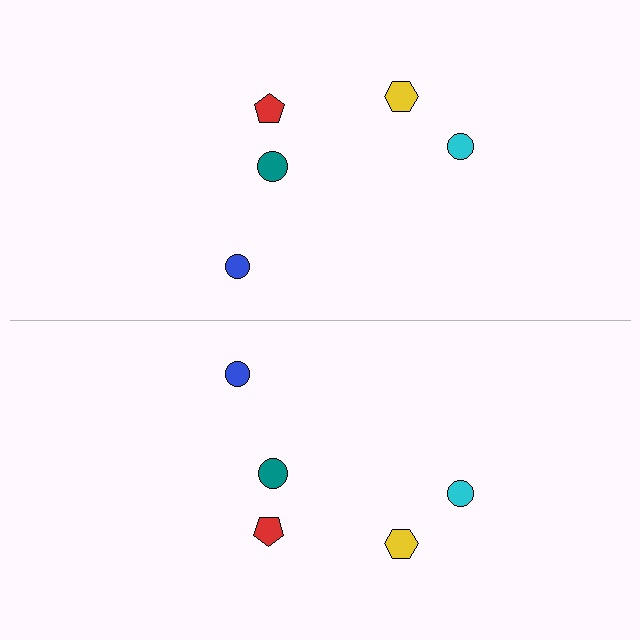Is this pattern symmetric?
Yes, this pattern has bilateral (reflection) symmetry.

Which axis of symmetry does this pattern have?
The pattern has a horizontal axis of symmetry running through the center of the image.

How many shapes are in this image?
There are 10 shapes in this image.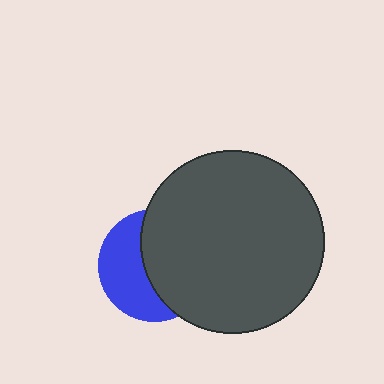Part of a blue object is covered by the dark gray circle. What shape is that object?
It is a circle.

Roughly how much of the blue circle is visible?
A small part of it is visible (roughly 45%).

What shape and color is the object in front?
The object in front is a dark gray circle.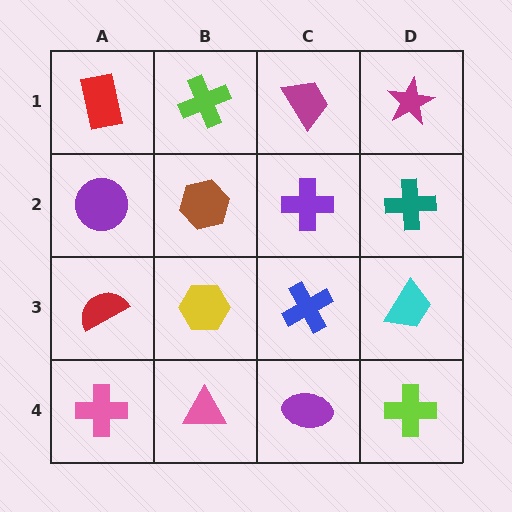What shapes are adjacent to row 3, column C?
A purple cross (row 2, column C), a purple ellipse (row 4, column C), a yellow hexagon (row 3, column B), a cyan trapezoid (row 3, column D).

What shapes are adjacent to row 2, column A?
A red rectangle (row 1, column A), a red semicircle (row 3, column A), a brown hexagon (row 2, column B).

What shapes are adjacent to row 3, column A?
A purple circle (row 2, column A), a pink cross (row 4, column A), a yellow hexagon (row 3, column B).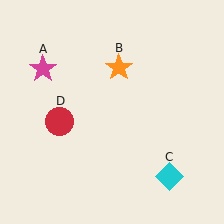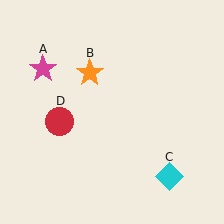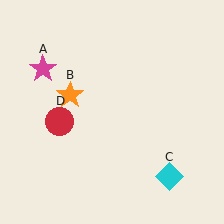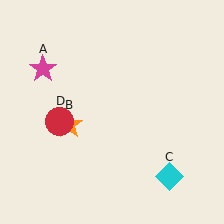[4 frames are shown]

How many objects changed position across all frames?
1 object changed position: orange star (object B).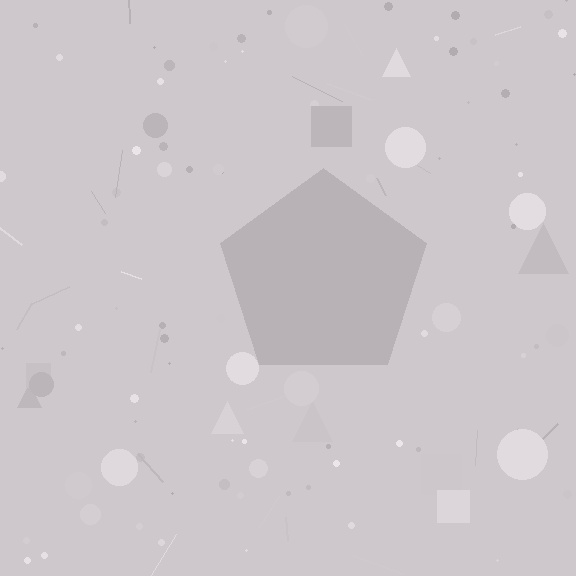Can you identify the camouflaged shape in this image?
The camouflaged shape is a pentagon.